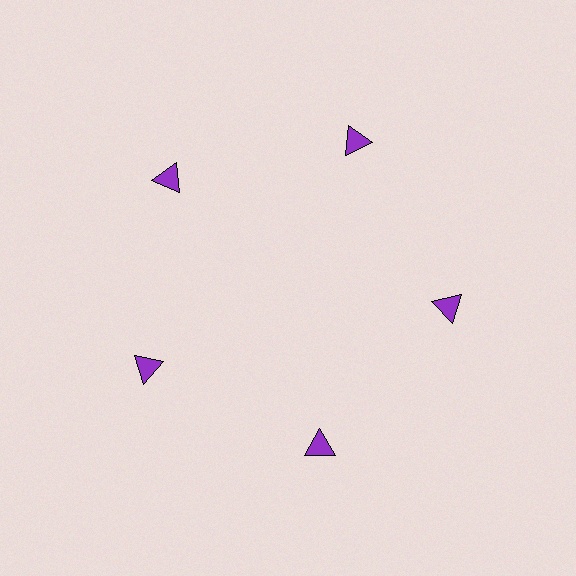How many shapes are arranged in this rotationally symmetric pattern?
There are 5 shapes, arranged in 5 groups of 1.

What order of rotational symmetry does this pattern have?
This pattern has 5-fold rotational symmetry.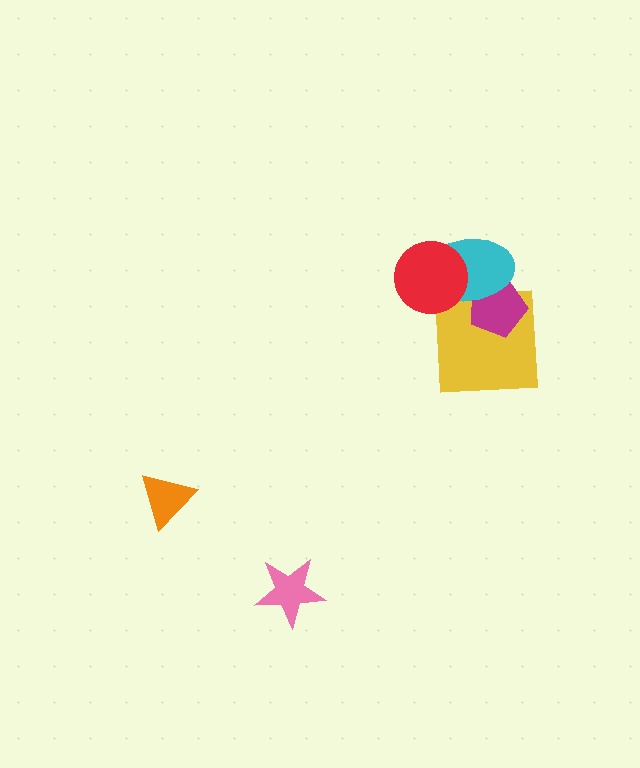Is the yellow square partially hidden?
Yes, it is partially covered by another shape.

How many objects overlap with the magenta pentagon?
2 objects overlap with the magenta pentagon.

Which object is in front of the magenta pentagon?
The cyan ellipse is in front of the magenta pentagon.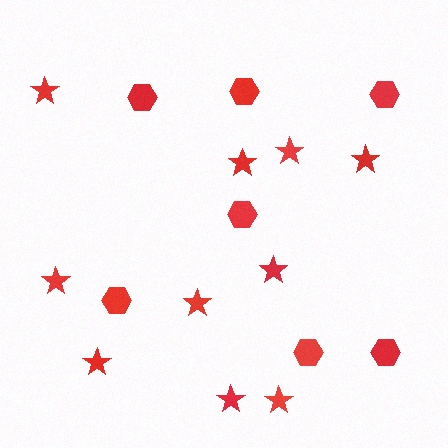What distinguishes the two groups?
There are 2 groups: one group of stars (10) and one group of hexagons (7).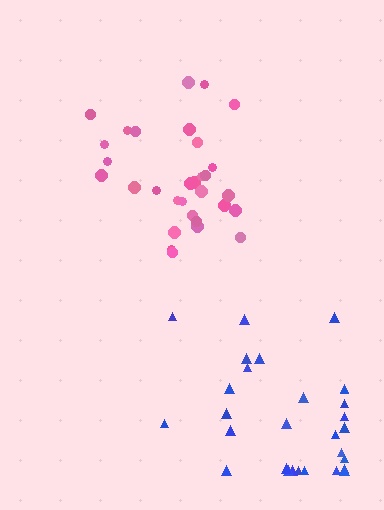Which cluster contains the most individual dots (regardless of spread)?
Pink (31).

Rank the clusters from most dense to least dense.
pink, blue.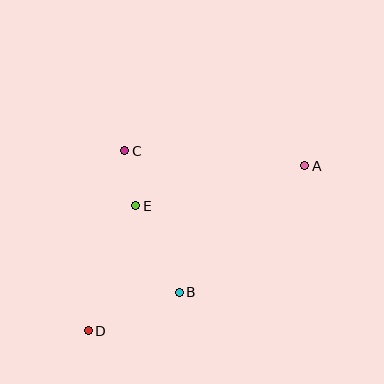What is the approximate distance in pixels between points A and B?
The distance between A and B is approximately 178 pixels.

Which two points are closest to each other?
Points C and E are closest to each other.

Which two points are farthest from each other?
Points A and D are farthest from each other.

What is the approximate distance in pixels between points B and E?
The distance between B and E is approximately 97 pixels.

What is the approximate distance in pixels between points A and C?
The distance between A and C is approximately 181 pixels.